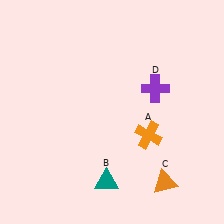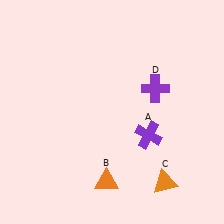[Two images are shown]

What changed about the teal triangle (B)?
In Image 1, B is teal. In Image 2, it changed to orange.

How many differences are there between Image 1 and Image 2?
There are 2 differences between the two images.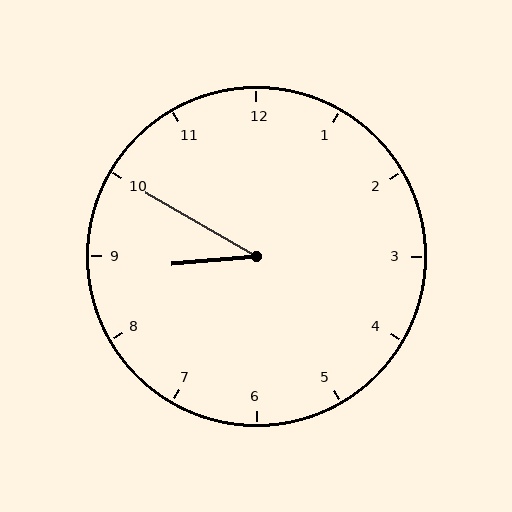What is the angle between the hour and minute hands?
Approximately 35 degrees.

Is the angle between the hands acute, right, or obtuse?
It is acute.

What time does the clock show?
8:50.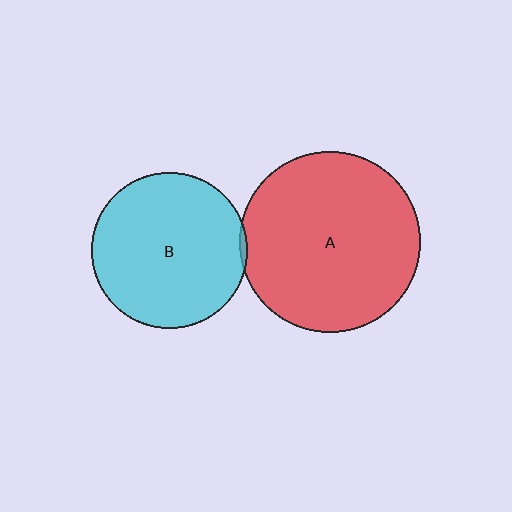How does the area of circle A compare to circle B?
Approximately 1.4 times.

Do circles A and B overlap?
Yes.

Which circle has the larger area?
Circle A (red).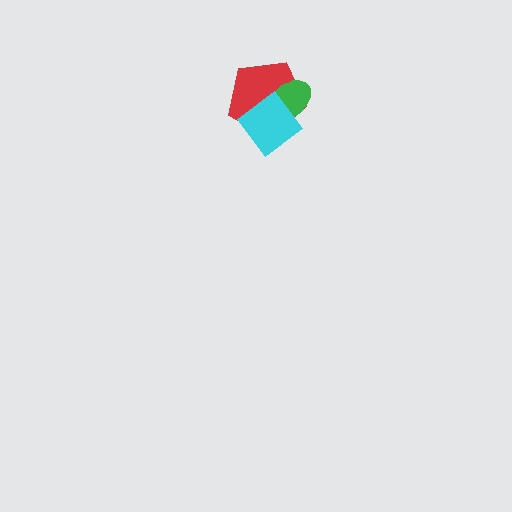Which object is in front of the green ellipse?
The cyan diamond is in front of the green ellipse.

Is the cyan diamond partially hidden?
No, no other shape covers it.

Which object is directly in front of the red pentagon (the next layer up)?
The green ellipse is directly in front of the red pentagon.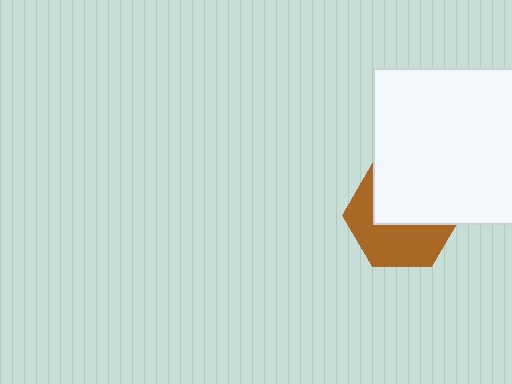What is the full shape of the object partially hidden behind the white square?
The partially hidden object is a brown hexagon.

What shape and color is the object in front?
The object in front is a white square.